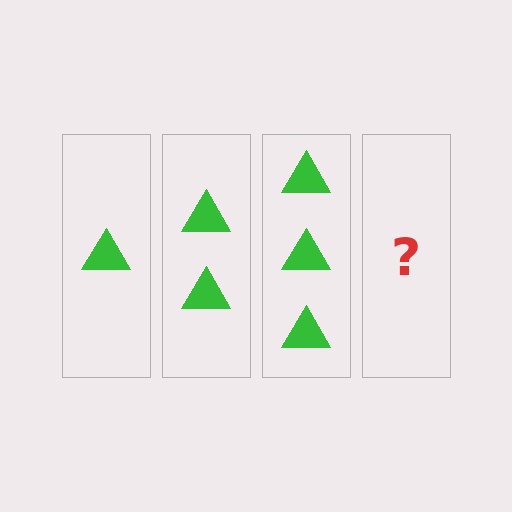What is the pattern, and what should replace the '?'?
The pattern is that each step adds one more triangle. The '?' should be 4 triangles.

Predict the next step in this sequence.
The next step is 4 triangles.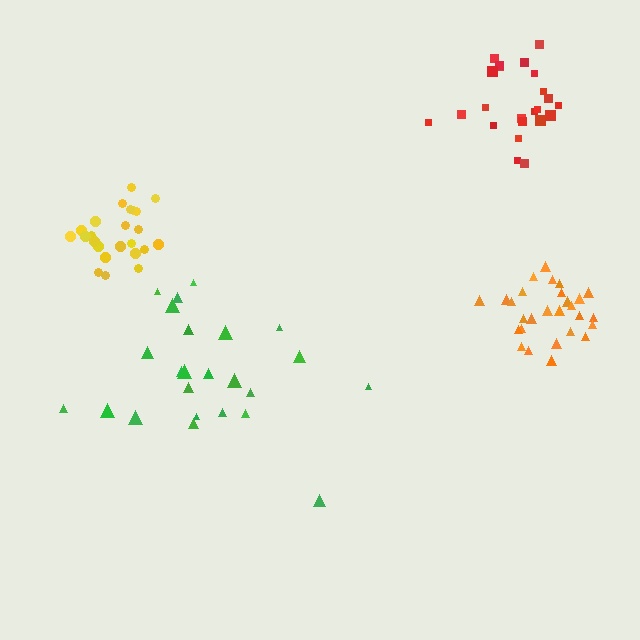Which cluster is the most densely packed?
Orange.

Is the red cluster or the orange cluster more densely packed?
Orange.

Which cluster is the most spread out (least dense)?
Green.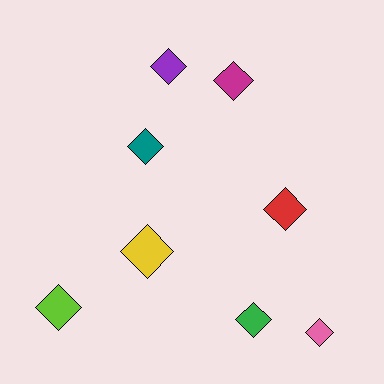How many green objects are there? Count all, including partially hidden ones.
There is 1 green object.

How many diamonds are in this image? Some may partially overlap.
There are 8 diamonds.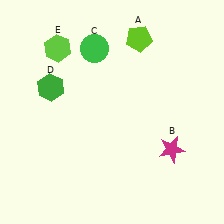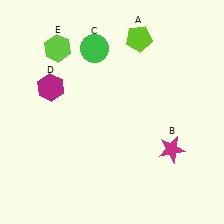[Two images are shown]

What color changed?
The hexagon (D) changed from green in Image 1 to magenta in Image 2.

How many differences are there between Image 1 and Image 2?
There is 1 difference between the two images.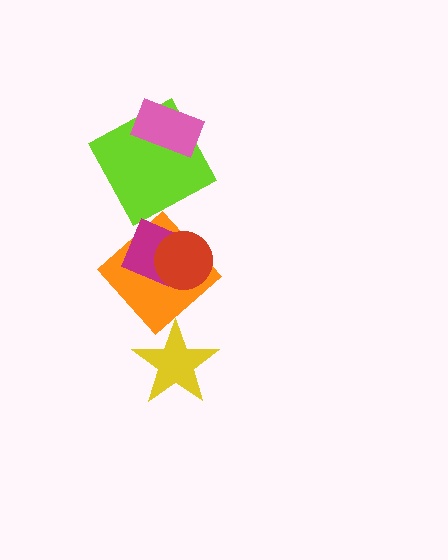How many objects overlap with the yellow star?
0 objects overlap with the yellow star.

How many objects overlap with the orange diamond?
2 objects overlap with the orange diamond.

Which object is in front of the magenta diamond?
The red circle is in front of the magenta diamond.